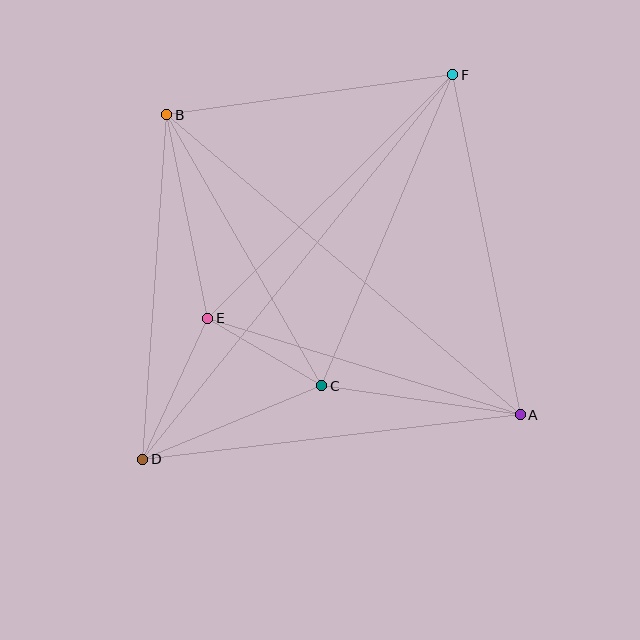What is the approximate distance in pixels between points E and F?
The distance between E and F is approximately 345 pixels.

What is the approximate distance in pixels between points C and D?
The distance between C and D is approximately 194 pixels.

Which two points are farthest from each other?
Points D and F are farthest from each other.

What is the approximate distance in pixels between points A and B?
The distance between A and B is approximately 464 pixels.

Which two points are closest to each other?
Points C and E are closest to each other.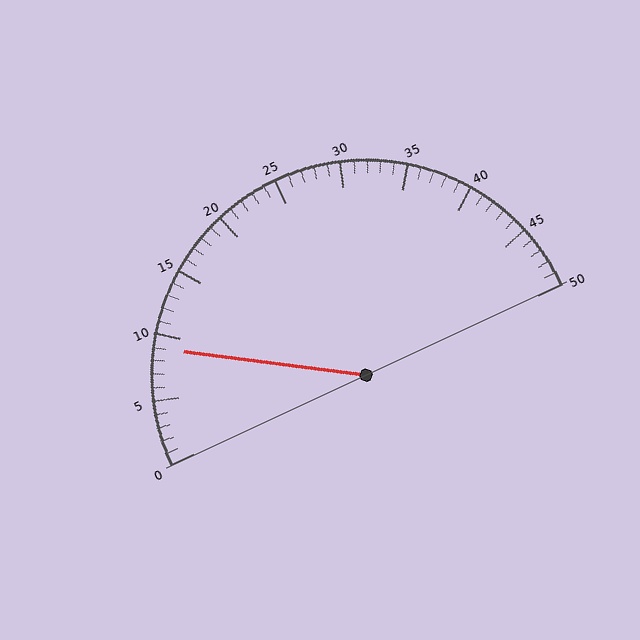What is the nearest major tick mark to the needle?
The nearest major tick mark is 10.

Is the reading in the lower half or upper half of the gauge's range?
The reading is in the lower half of the range (0 to 50).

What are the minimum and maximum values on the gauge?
The gauge ranges from 0 to 50.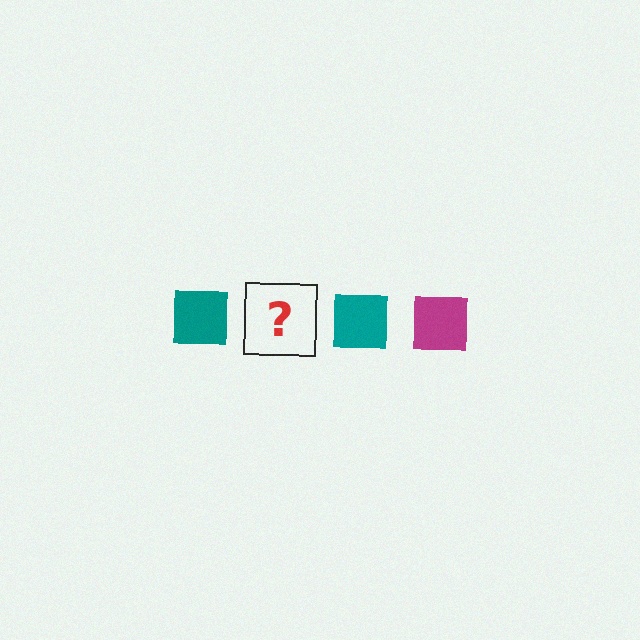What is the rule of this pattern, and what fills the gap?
The rule is that the pattern cycles through teal, magenta squares. The gap should be filled with a magenta square.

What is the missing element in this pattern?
The missing element is a magenta square.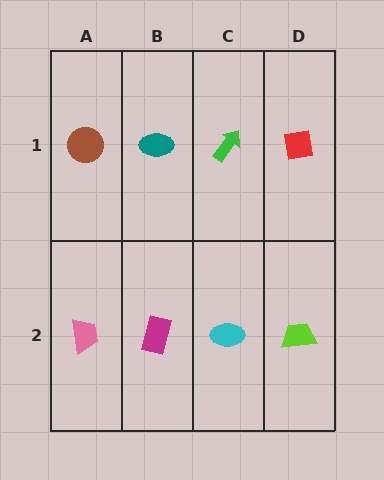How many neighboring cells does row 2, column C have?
3.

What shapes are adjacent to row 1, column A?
A pink trapezoid (row 2, column A), a teal ellipse (row 1, column B).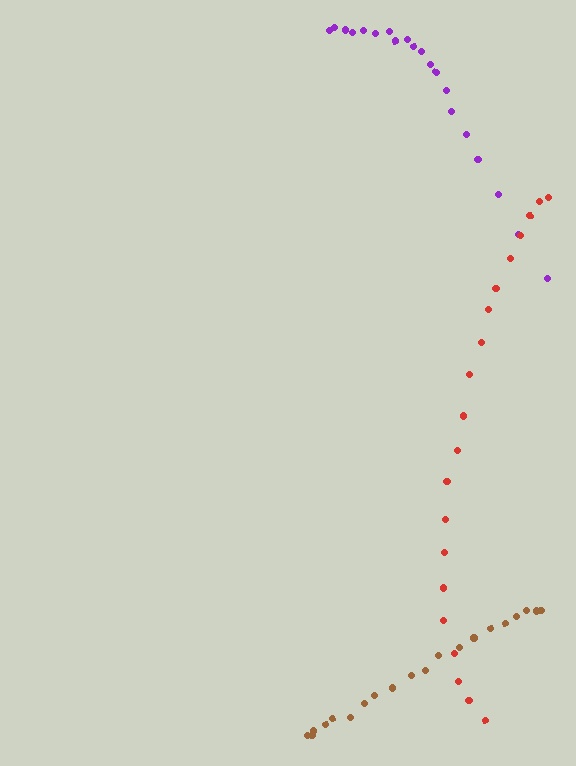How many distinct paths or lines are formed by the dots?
There are 3 distinct paths.